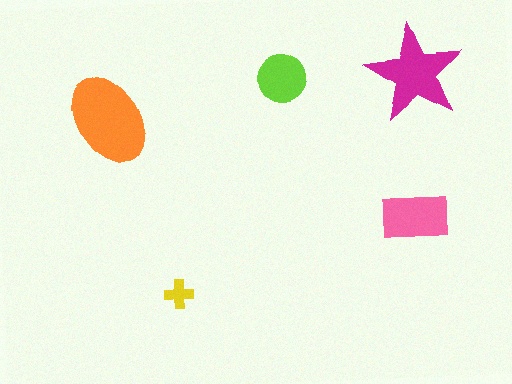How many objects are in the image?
There are 5 objects in the image.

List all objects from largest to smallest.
The orange ellipse, the magenta star, the pink rectangle, the lime circle, the yellow cross.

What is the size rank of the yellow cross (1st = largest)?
5th.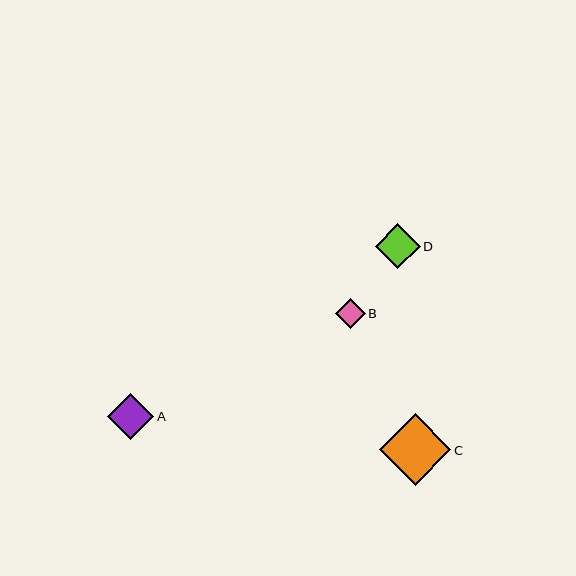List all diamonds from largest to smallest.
From largest to smallest: C, A, D, B.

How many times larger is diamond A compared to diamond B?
Diamond A is approximately 1.6 times the size of diamond B.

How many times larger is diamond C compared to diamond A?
Diamond C is approximately 1.6 times the size of diamond A.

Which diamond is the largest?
Diamond C is the largest with a size of approximately 71 pixels.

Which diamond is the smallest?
Diamond B is the smallest with a size of approximately 29 pixels.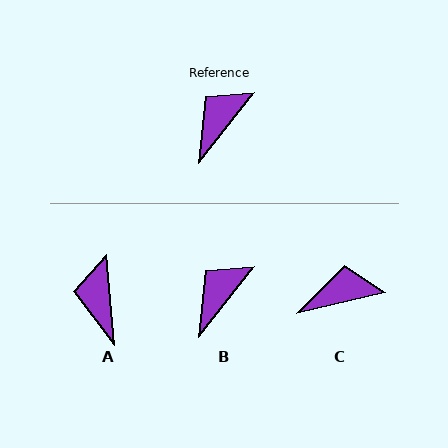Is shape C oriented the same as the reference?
No, it is off by about 39 degrees.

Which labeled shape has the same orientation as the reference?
B.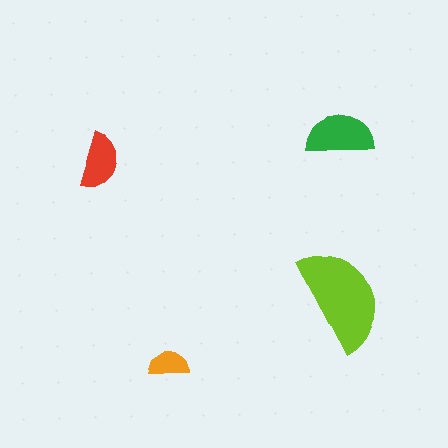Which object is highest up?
The green semicircle is topmost.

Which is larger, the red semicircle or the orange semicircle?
The red one.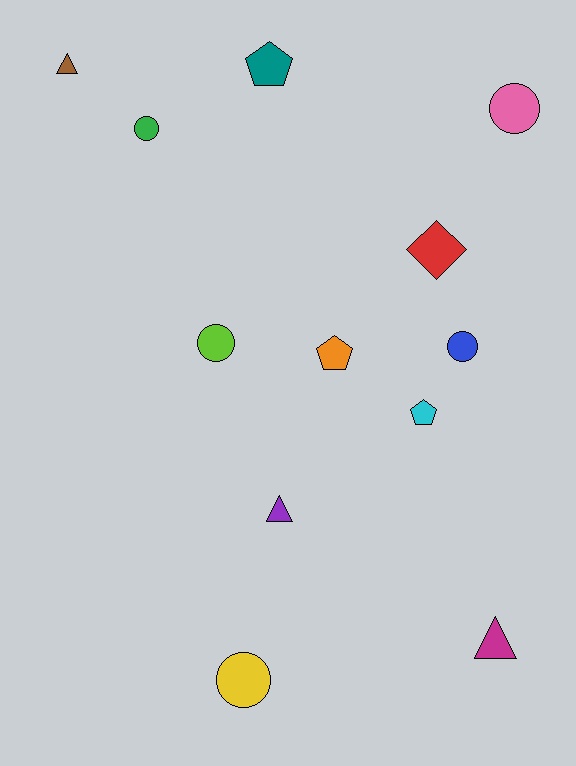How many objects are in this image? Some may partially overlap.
There are 12 objects.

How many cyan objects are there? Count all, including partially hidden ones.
There is 1 cyan object.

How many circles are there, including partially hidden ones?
There are 5 circles.